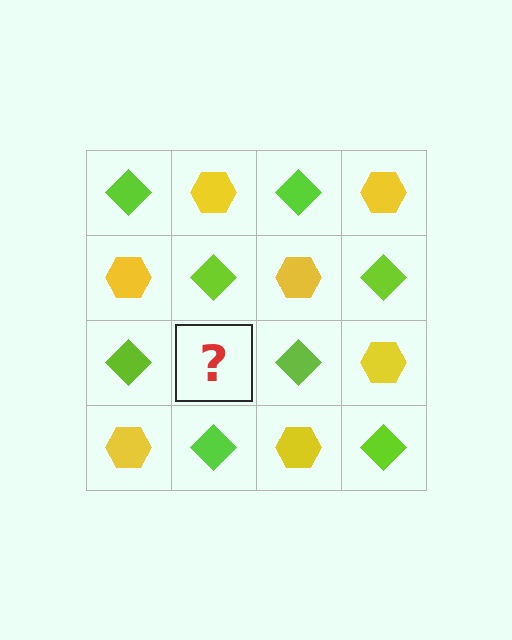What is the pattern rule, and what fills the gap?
The rule is that it alternates lime diamond and yellow hexagon in a checkerboard pattern. The gap should be filled with a yellow hexagon.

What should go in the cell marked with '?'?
The missing cell should contain a yellow hexagon.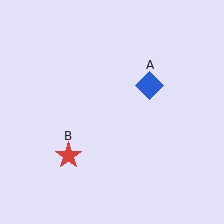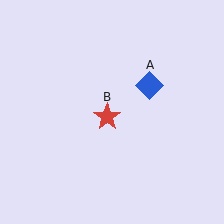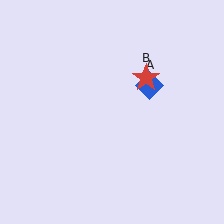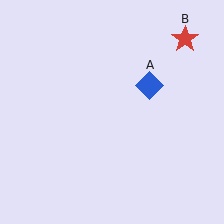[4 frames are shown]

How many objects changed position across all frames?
1 object changed position: red star (object B).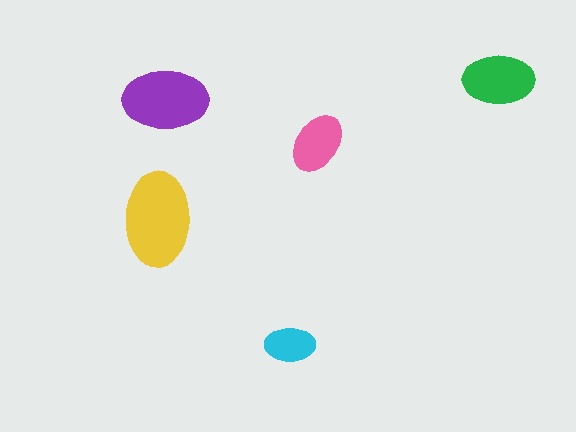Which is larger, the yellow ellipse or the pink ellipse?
The yellow one.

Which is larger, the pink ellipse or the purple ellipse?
The purple one.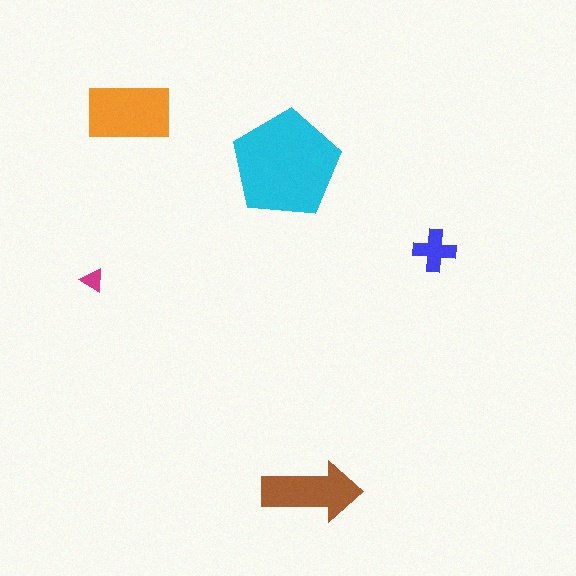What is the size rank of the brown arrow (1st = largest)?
3rd.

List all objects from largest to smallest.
The cyan pentagon, the orange rectangle, the brown arrow, the blue cross, the magenta triangle.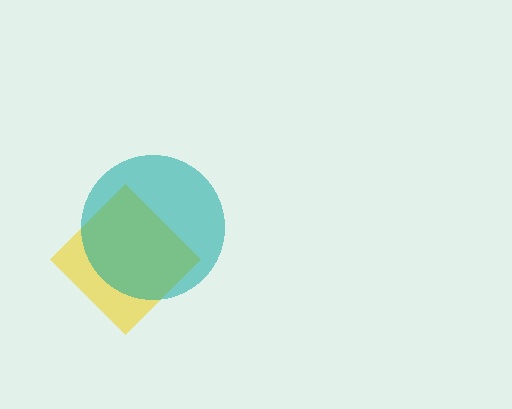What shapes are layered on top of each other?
The layered shapes are: a yellow diamond, a teal circle.